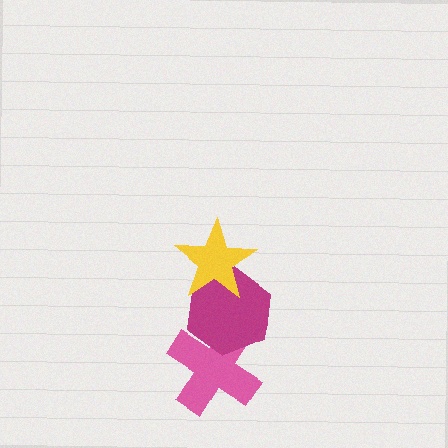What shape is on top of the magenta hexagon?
The yellow star is on top of the magenta hexagon.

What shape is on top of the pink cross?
The magenta hexagon is on top of the pink cross.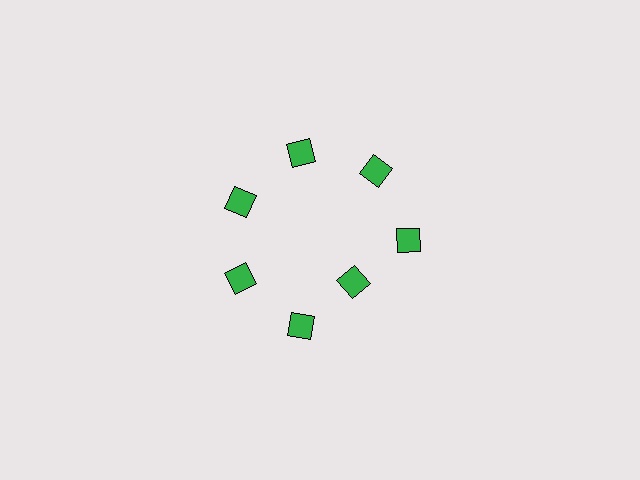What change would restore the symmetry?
The symmetry would be restored by moving it outward, back onto the ring so that all 7 diamonds sit at equal angles and equal distance from the center.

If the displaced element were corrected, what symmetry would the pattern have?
It would have 7-fold rotational symmetry — the pattern would map onto itself every 51 degrees.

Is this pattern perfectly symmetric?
No. The 7 green diamonds are arranged in a ring, but one element near the 5 o'clock position is pulled inward toward the center, breaking the 7-fold rotational symmetry.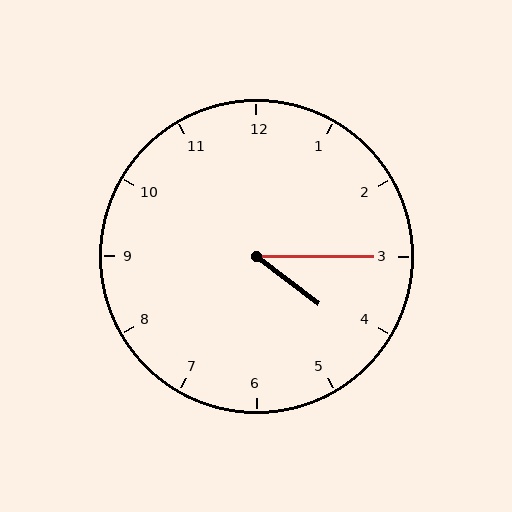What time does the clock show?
4:15.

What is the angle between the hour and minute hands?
Approximately 38 degrees.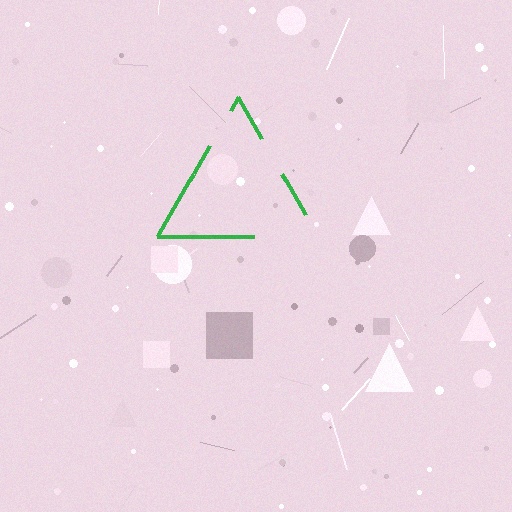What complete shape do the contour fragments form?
The contour fragments form a triangle.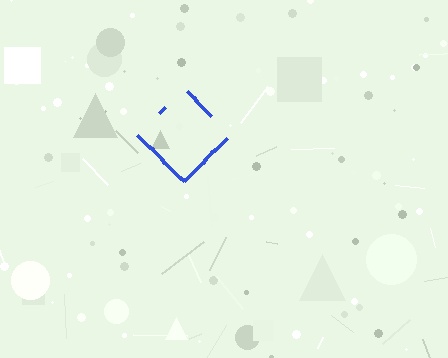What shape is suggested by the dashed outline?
The dashed outline suggests a diamond.